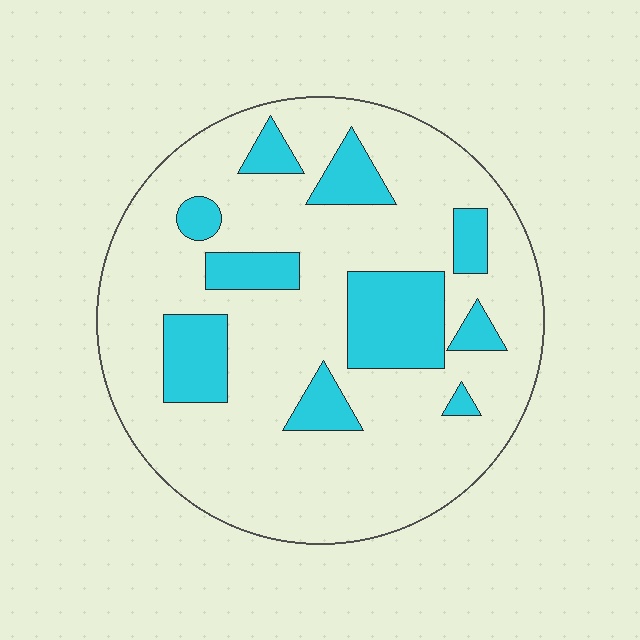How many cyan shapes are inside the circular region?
10.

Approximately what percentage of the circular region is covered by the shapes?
Approximately 20%.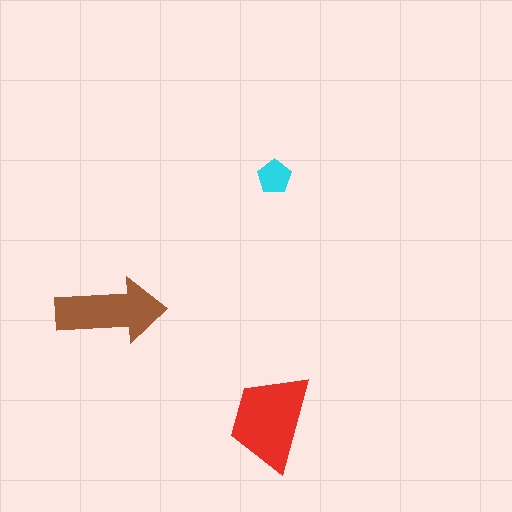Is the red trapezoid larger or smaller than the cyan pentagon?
Larger.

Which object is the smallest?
The cyan pentagon.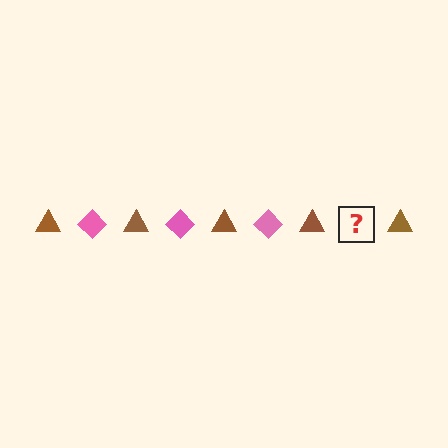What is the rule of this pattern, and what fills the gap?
The rule is that the pattern alternates between brown triangle and pink diamond. The gap should be filled with a pink diamond.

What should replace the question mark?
The question mark should be replaced with a pink diamond.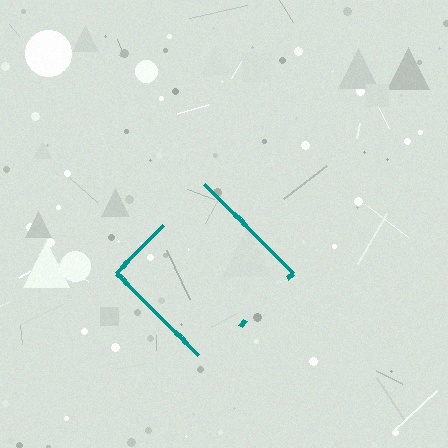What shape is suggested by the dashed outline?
The dashed outline suggests a diamond.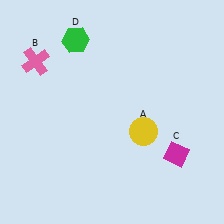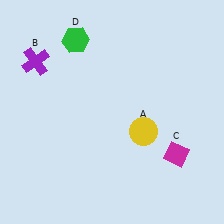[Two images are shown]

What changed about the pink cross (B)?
In Image 1, B is pink. In Image 2, it changed to purple.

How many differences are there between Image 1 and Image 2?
There is 1 difference between the two images.